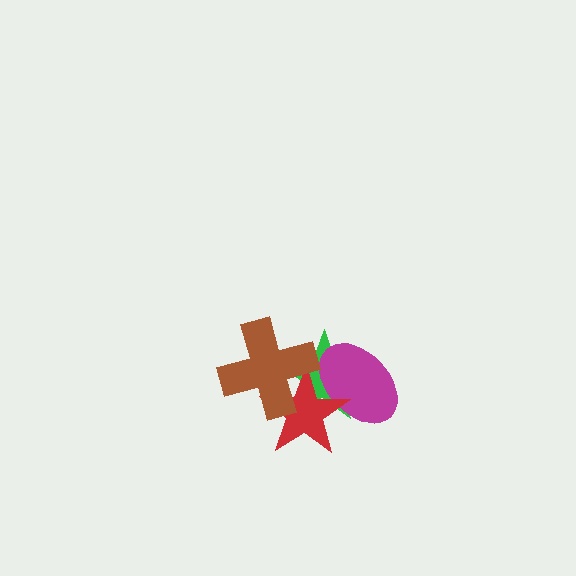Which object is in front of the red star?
The brown cross is in front of the red star.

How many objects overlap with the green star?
3 objects overlap with the green star.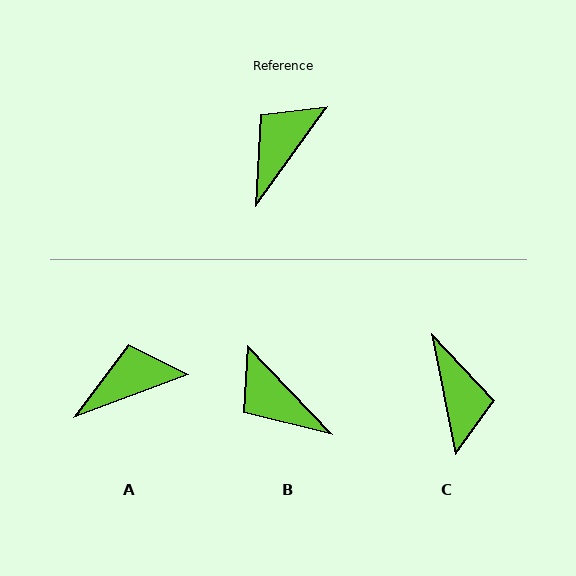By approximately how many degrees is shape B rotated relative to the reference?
Approximately 79 degrees counter-clockwise.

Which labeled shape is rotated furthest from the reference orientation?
C, about 133 degrees away.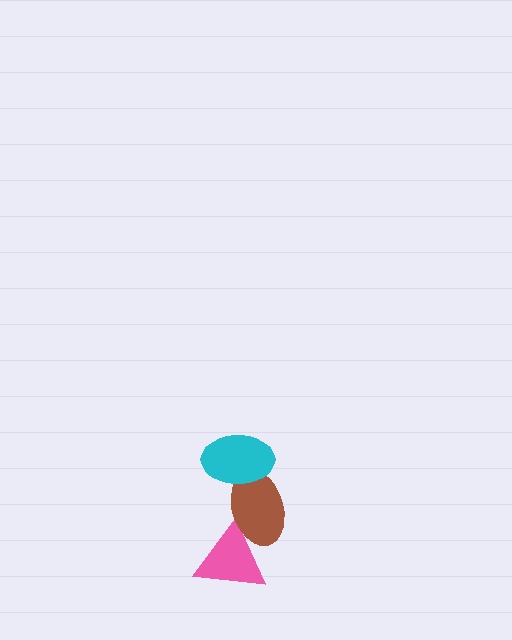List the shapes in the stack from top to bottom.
From top to bottom: the cyan ellipse, the brown ellipse, the pink triangle.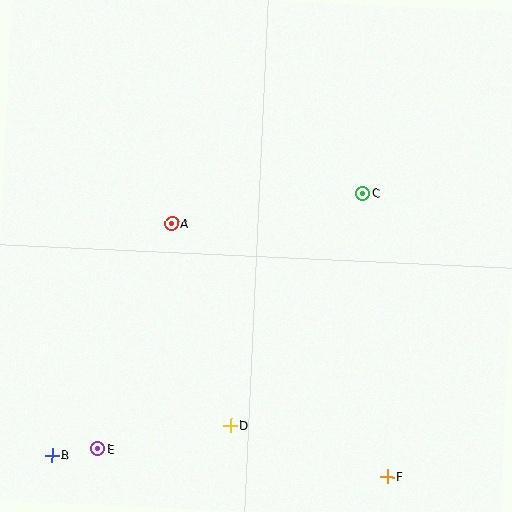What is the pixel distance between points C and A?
The distance between C and A is 194 pixels.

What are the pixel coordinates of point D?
Point D is at (230, 425).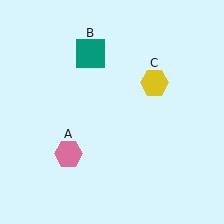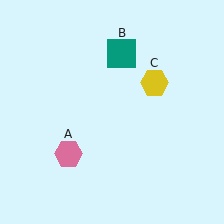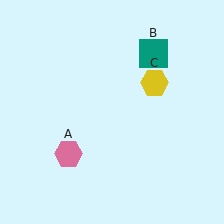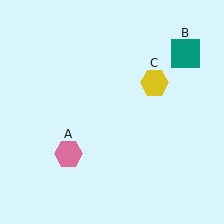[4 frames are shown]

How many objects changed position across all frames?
1 object changed position: teal square (object B).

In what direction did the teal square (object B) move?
The teal square (object B) moved right.